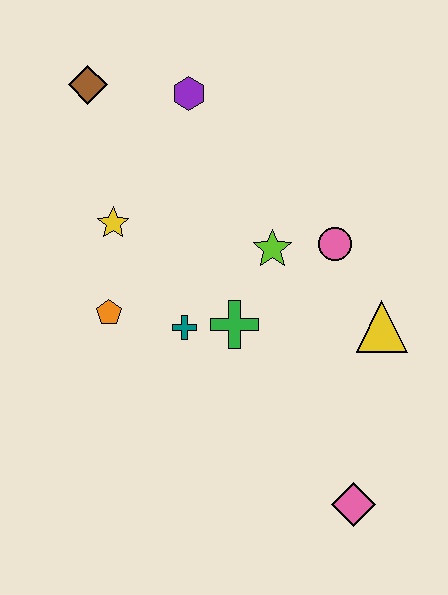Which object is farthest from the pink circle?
The brown diamond is farthest from the pink circle.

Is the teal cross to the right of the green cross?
No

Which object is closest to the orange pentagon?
The teal cross is closest to the orange pentagon.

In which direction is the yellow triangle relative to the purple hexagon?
The yellow triangle is below the purple hexagon.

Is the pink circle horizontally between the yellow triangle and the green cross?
Yes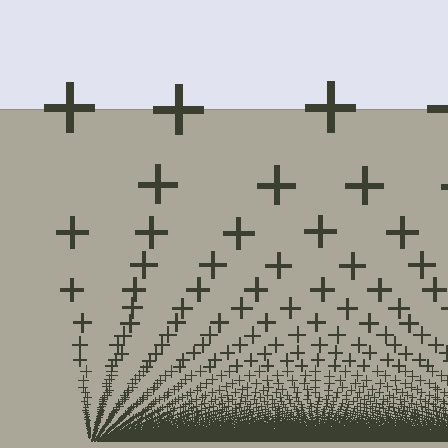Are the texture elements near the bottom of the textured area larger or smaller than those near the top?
Smaller. The gradient is inverted — elements near the bottom are smaller and denser.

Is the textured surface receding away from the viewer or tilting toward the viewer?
The surface appears to tilt toward the viewer. Texture elements get larger and sparser toward the top.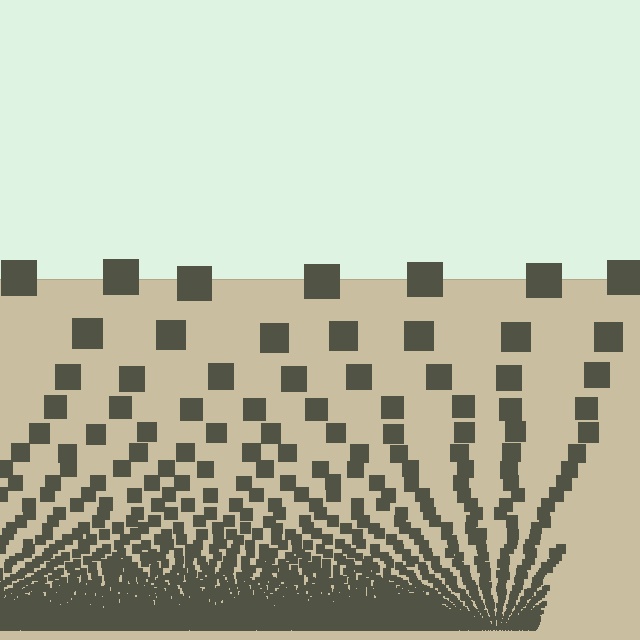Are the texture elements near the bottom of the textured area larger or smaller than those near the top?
Smaller. The gradient is inverted — elements near the bottom are smaller and denser.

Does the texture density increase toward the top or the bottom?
Density increases toward the bottom.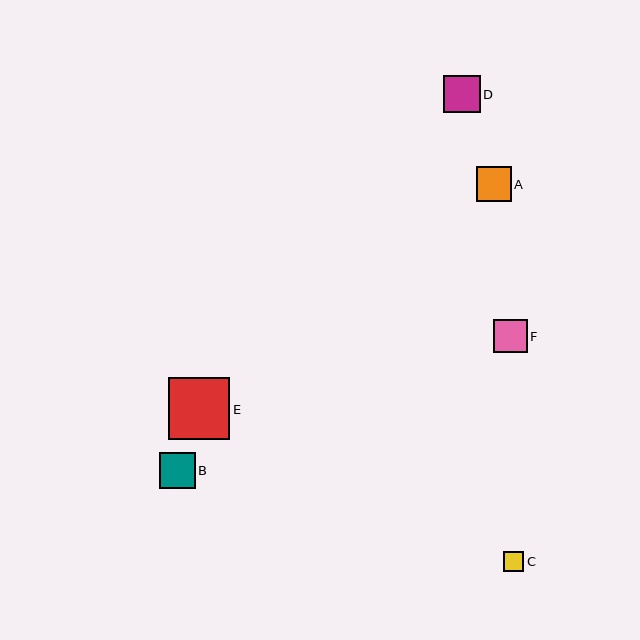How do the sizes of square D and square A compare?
Square D and square A are approximately the same size.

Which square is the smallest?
Square C is the smallest with a size of approximately 20 pixels.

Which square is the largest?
Square E is the largest with a size of approximately 62 pixels.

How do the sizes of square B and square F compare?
Square B and square F are approximately the same size.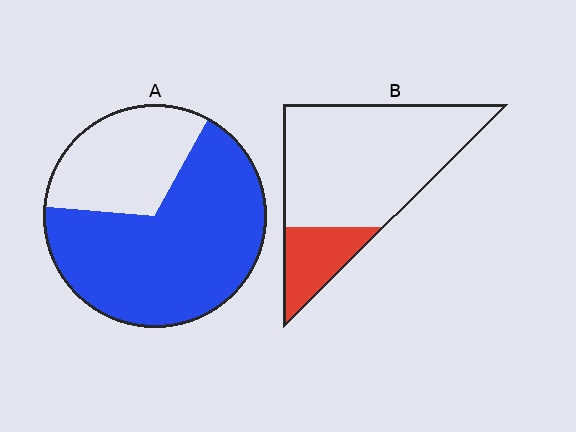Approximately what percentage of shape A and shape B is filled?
A is approximately 70% and B is approximately 20%.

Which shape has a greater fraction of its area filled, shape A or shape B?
Shape A.